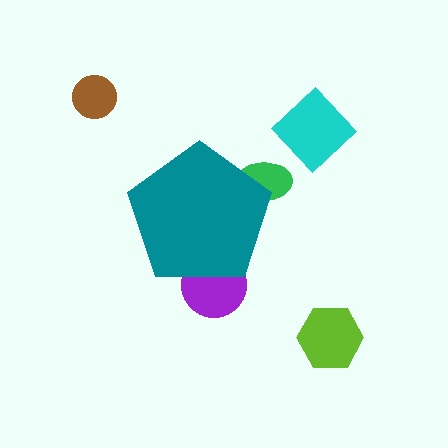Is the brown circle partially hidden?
No, the brown circle is fully visible.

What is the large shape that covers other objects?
A teal pentagon.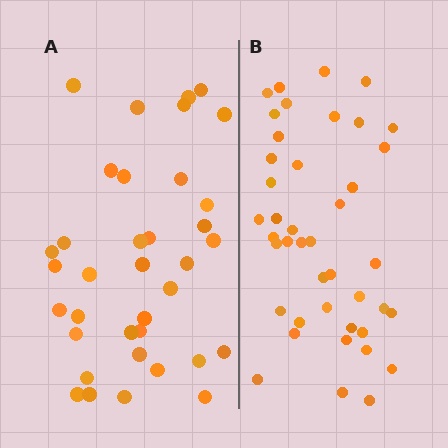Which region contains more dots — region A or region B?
Region B (the right region) has more dots.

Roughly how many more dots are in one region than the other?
Region B has about 6 more dots than region A.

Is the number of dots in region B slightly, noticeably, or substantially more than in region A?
Region B has only slightly more — the two regions are fairly close. The ratio is roughly 1.2 to 1.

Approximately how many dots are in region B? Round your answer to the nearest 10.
About 40 dots. (The exact count is 42, which rounds to 40.)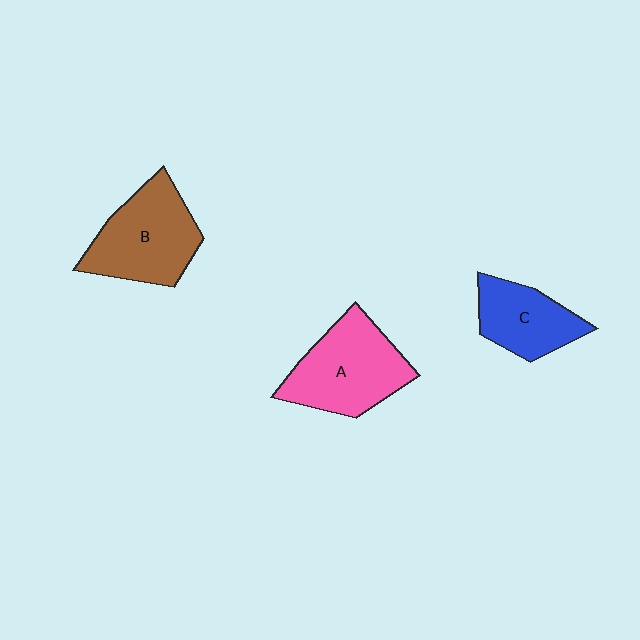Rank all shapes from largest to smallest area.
From largest to smallest: A (pink), B (brown), C (blue).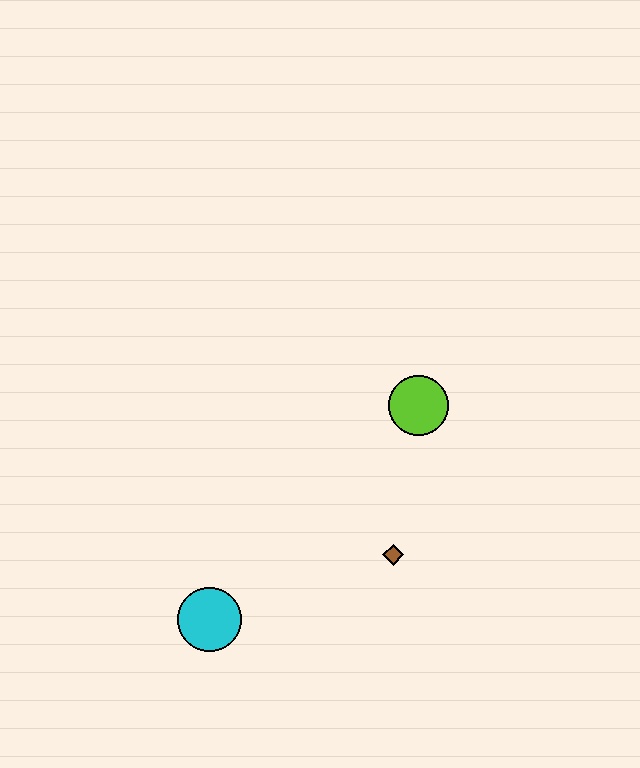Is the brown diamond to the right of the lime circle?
No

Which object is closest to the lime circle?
The brown diamond is closest to the lime circle.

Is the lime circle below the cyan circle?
No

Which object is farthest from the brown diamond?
The cyan circle is farthest from the brown diamond.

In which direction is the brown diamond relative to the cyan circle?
The brown diamond is to the right of the cyan circle.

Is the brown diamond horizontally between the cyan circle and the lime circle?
Yes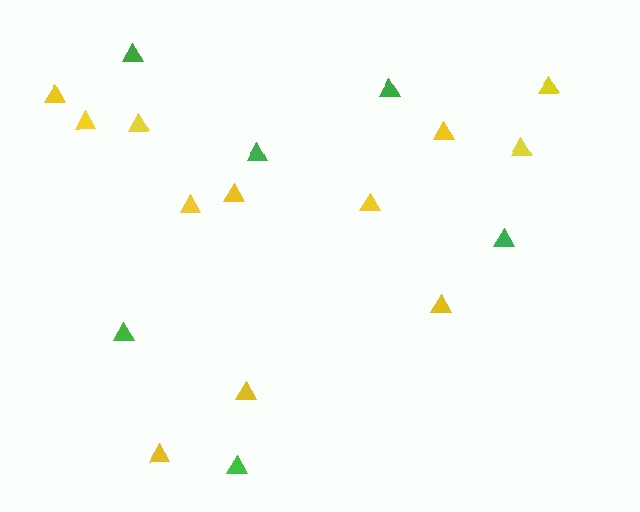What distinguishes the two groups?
There are 2 groups: one group of green triangles (6) and one group of yellow triangles (12).